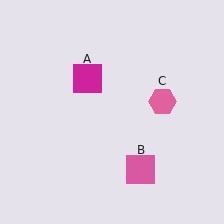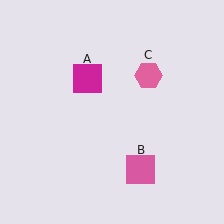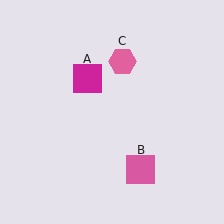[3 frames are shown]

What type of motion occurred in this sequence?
The pink hexagon (object C) rotated counterclockwise around the center of the scene.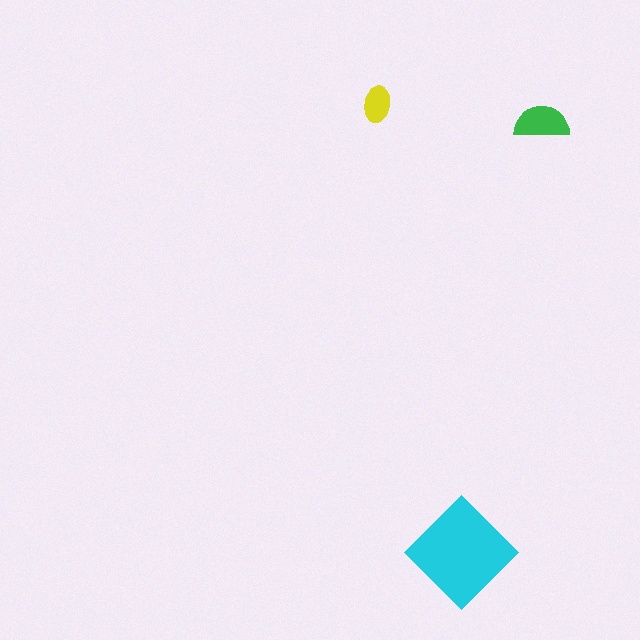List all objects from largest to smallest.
The cyan diamond, the green semicircle, the yellow ellipse.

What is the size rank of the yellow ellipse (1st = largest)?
3rd.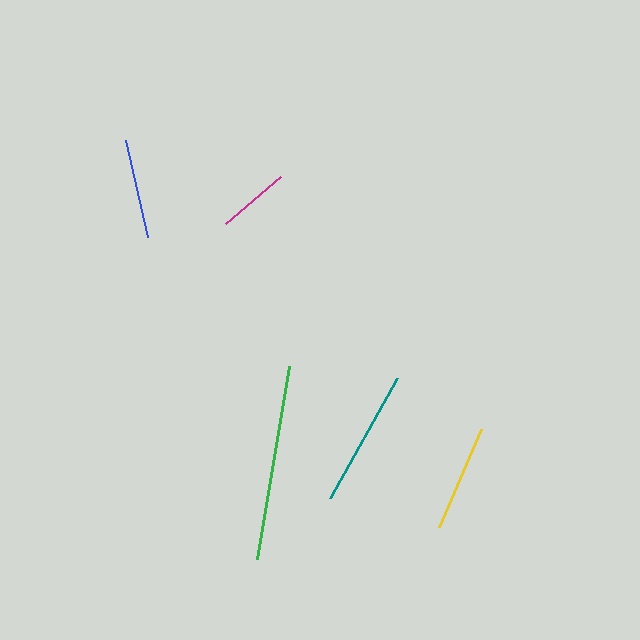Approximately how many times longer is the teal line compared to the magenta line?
The teal line is approximately 1.9 times the length of the magenta line.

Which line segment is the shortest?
The magenta line is the shortest at approximately 72 pixels.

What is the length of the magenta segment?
The magenta segment is approximately 72 pixels long.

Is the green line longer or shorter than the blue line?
The green line is longer than the blue line.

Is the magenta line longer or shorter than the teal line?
The teal line is longer than the magenta line.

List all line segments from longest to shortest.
From longest to shortest: green, teal, yellow, blue, magenta.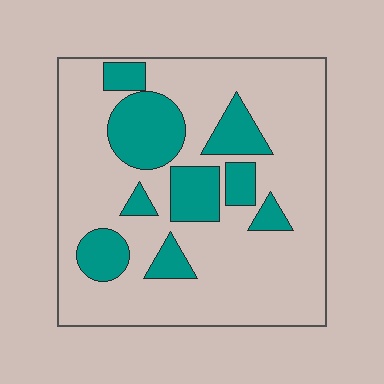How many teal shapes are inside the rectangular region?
9.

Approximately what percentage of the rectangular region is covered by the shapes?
Approximately 25%.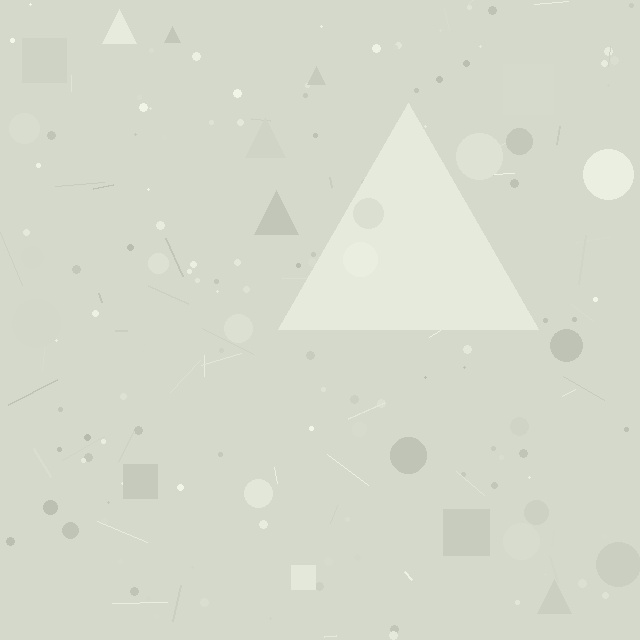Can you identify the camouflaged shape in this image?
The camouflaged shape is a triangle.